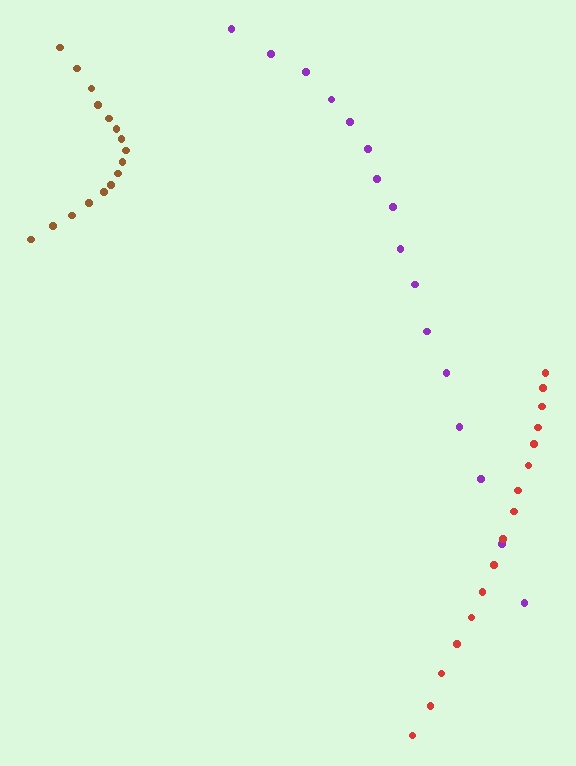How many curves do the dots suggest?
There are 3 distinct paths.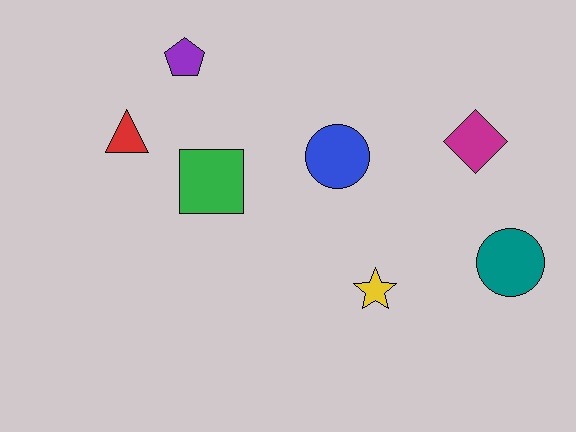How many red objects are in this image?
There is 1 red object.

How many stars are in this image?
There is 1 star.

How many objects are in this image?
There are 7 objects.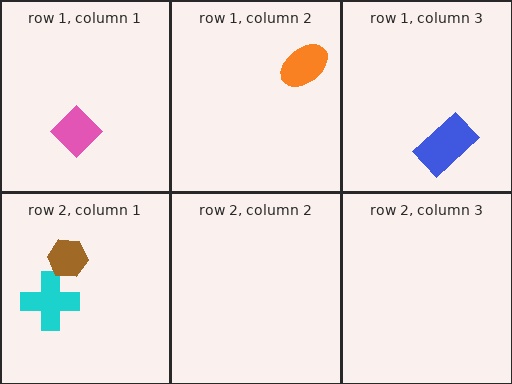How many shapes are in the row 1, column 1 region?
1.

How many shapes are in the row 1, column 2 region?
1.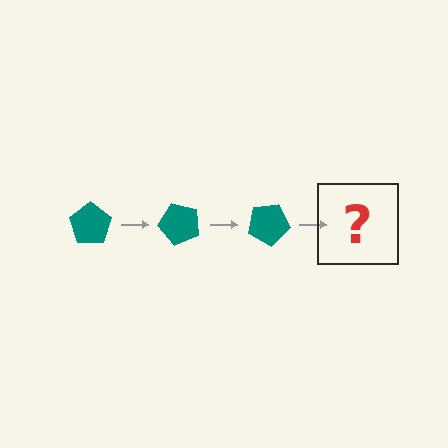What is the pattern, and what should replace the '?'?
The pattern is that the pentagon rotates 50 degrees each step. The '?' should be a teal pentagon rotated 150 degrees.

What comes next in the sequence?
The next element should be a teal pentagon rotated 150 degrees.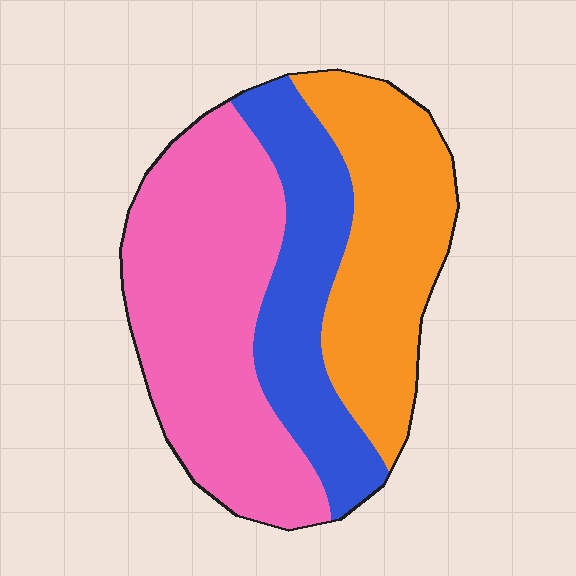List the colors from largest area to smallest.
From largest to smallest: pink, orange, blue.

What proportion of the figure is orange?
Orange takes up about one third (1/3) of the figure.